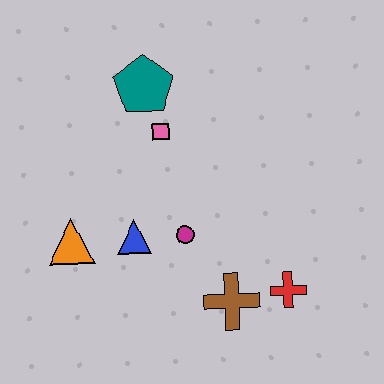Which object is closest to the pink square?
The teal pentagon is closest to the pink square.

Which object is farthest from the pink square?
The red cross is farthest from the pink square.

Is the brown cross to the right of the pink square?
Yes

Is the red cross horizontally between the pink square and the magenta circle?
No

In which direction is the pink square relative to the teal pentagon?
The pink square is below the teal pentagon.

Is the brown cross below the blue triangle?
Yes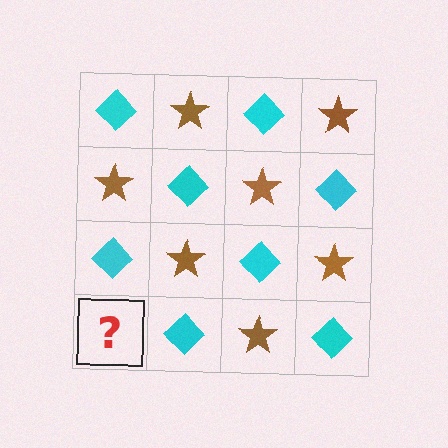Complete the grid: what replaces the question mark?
The question mark should be replaced with a brown star.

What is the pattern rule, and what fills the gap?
The rule is that it alternates cyan diamond and brown star in a checkerboard pattern. The gap should be filled with a brown star.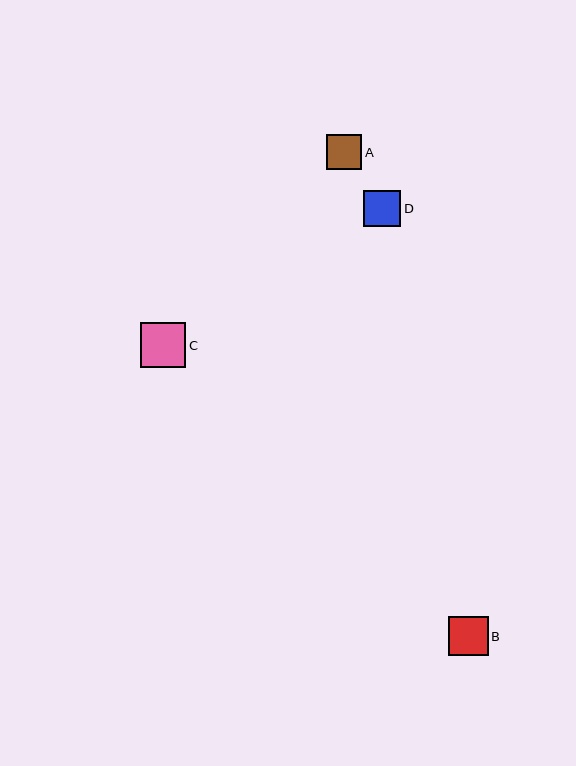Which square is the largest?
Square C is the largest with a size of approximately 45 pixels.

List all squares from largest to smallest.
From largest to smallest: C, B, D, A.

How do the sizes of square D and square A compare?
Square D and square A are approximately the same size.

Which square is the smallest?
Square A is the smallest with a size of approximately 35 pixels.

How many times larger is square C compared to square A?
Square C is approximately 1.3 times the size of square A.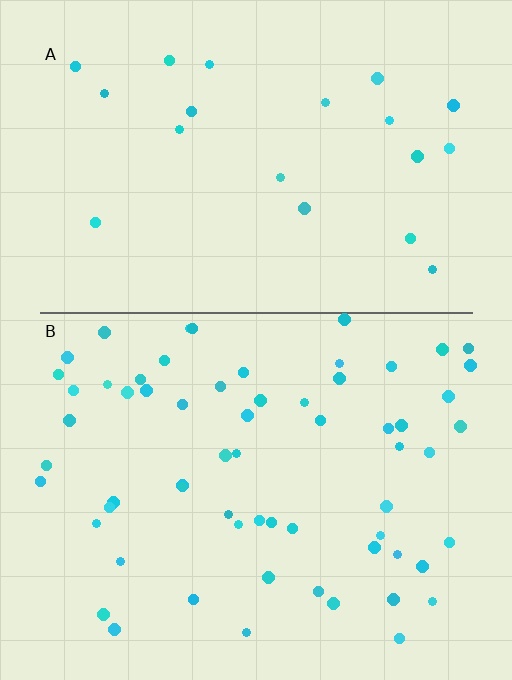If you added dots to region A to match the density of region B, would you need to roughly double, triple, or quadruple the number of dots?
Approximately triple.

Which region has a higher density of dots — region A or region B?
B (the bottom).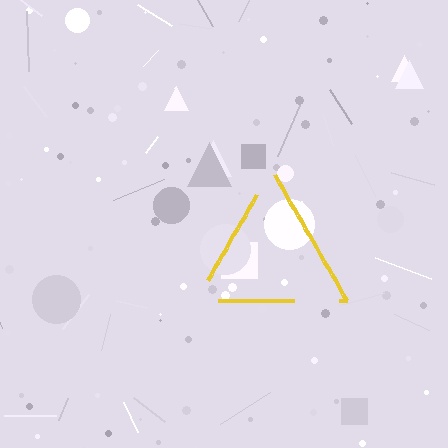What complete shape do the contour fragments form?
The contour fragments form a triangle.